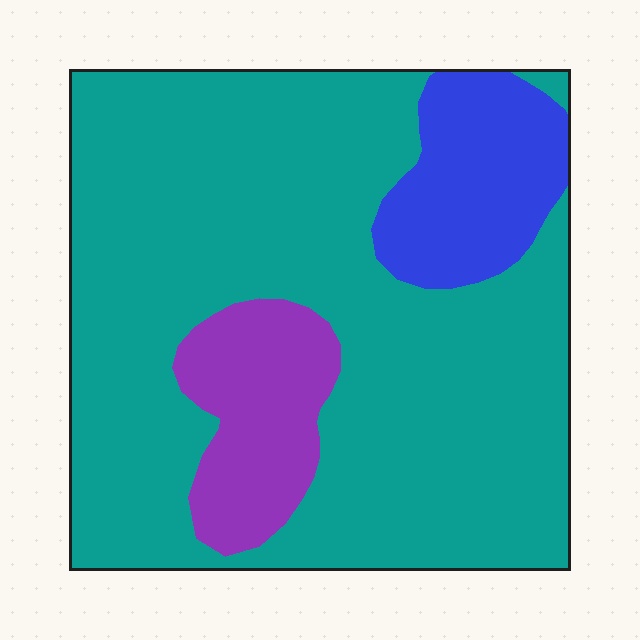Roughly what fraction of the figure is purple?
Purple covers 12% of the figure.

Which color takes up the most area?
Teal, at roughly 75%.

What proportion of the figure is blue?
Blue covers about 15% of the figure.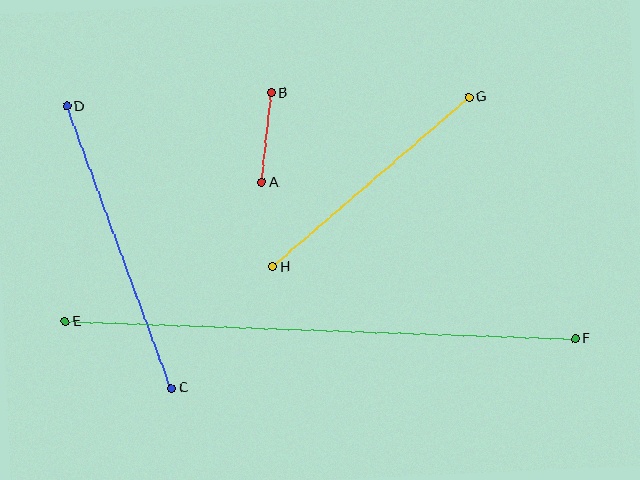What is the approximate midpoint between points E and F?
The midpoint is at approximately (320, 330) pixels.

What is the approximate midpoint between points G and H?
The midpoint is at approximately (371, 182) pixels.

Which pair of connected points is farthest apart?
Points E and F are farthest apart.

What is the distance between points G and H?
The distance is approximately 259 pixels.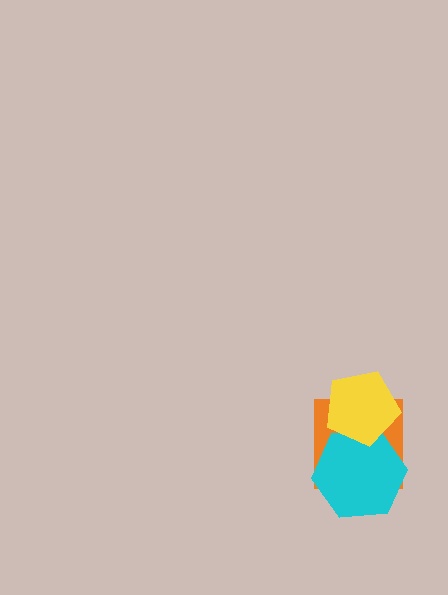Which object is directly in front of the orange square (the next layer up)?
The cyan hexagon is directly in front of the orange square.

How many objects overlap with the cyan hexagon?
2 objects overlap with the cyan hexagon.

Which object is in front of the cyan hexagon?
The yellow pentagon is in front of the cyan hexagon.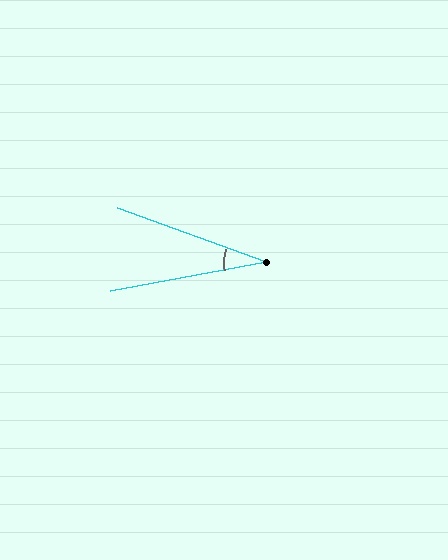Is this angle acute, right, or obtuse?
It is acute.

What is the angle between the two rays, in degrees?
Approximately 30 degrees.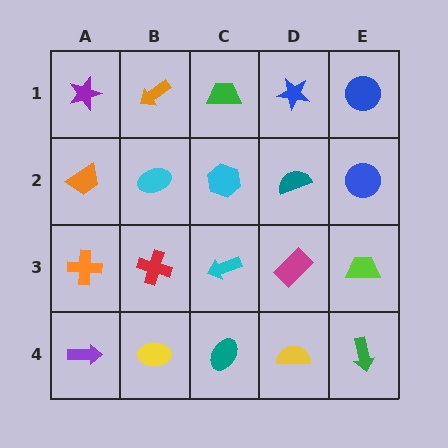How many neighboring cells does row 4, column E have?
2.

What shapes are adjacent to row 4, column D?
A magenta rectangle (row 3, column D), a teal ellipse (row 4, column C), a green arrow (row 4, column E).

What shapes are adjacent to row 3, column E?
A blue circle (row 2, column E), a green arrow (row 4, column E), a magenta rectangle (row 3, column D).